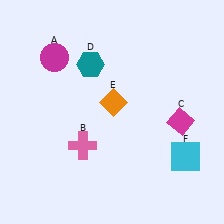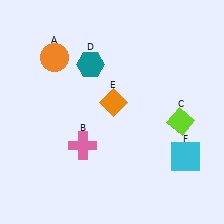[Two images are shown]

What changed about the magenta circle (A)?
In Image 1, A is magenta. In Image 2, it changed to orange.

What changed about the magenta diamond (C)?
In Image 1, C is magenta. In Image 2, it changed to lime.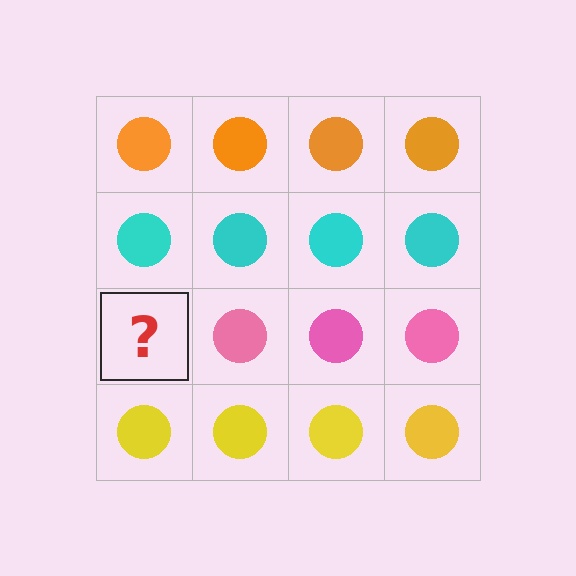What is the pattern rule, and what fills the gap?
The rule is that each row has a consistent color. The gap should be filled with a pink circle.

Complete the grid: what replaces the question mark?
The question mark should be replaced with a pink circle.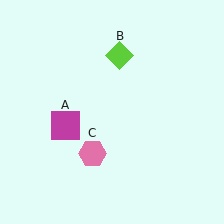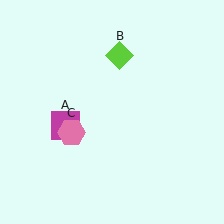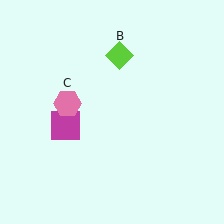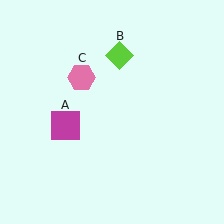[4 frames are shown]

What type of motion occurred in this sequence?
The pink hexagon (object C) rotated clockwise around the center of the scene.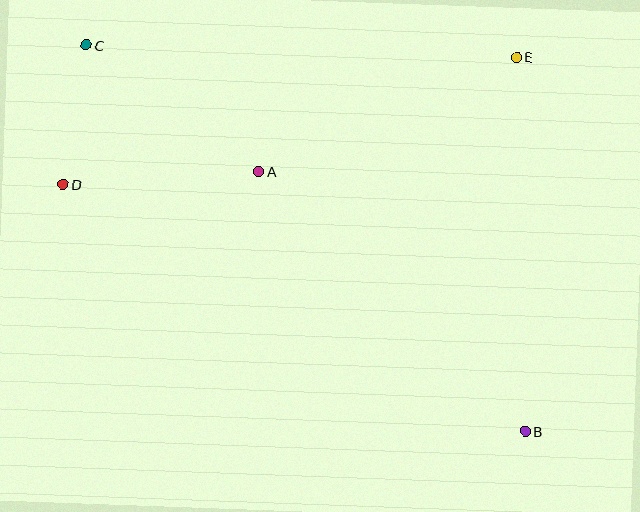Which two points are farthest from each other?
Points B and C are farthest from each other.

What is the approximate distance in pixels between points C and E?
The distance between C and E is approximately 430 pixels.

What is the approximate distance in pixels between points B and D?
The distance between B and D is approximately 524 pixels.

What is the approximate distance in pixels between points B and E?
The distance between B and E is approximately 374 pixels.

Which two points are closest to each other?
Points C and D are closest to each other.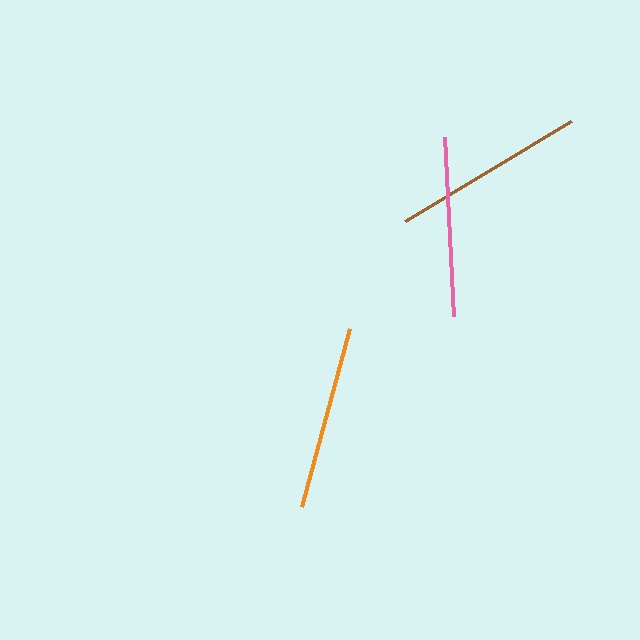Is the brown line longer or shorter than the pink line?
The brown line is longer than the pink line.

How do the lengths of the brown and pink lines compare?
The brown and pink lines are approximately the same length.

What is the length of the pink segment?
The pink segment is approximately 180 pixels long.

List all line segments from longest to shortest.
From longest to shortest: brown, orange, pink.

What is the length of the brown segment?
The brown segment is approximately 194 pixels long.